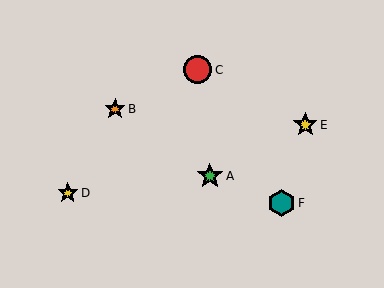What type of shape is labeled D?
Shape D is a yellow star.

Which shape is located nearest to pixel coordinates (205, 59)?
The red circle (labeled C) at (198, 70) is nearest to that location.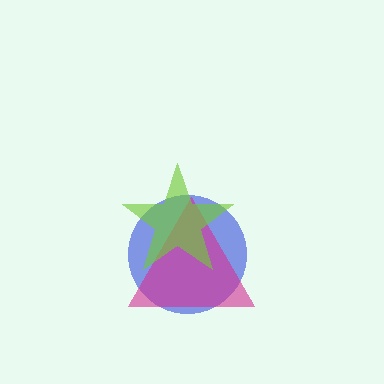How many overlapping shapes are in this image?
There are 3 overlapping shapes in the image.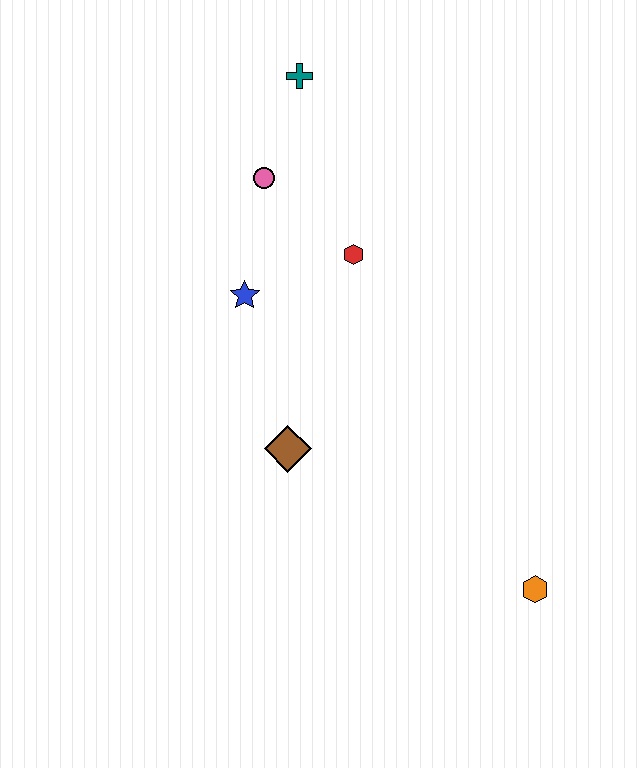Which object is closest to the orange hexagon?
The brown diamond is closest to the orange hexagon.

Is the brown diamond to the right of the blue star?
Yes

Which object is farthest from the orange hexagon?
The teal cross is farthest from the orange hexagon.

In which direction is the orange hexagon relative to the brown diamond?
The orange hexagon is to the right of the brown diamond.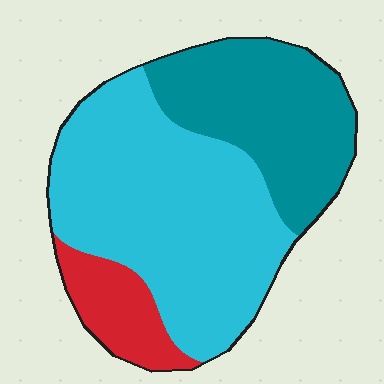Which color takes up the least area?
Red, at roughly 10%.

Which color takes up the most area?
Cyan, at roughly 55%.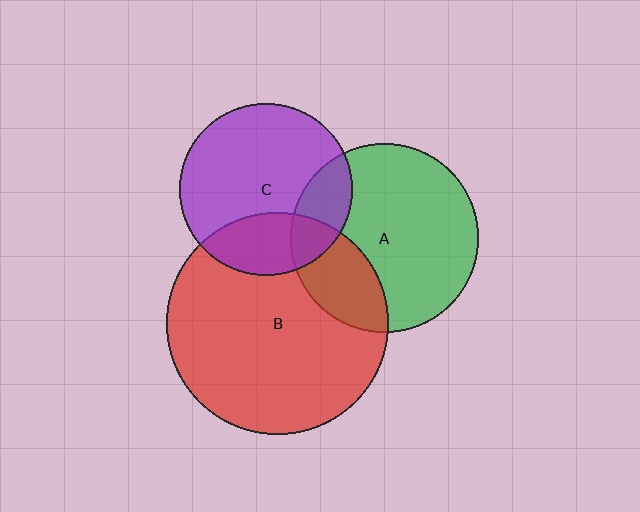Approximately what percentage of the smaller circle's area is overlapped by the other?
Approximately 20%.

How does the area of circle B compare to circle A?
Approximately 1.4 times.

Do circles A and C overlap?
Yes.